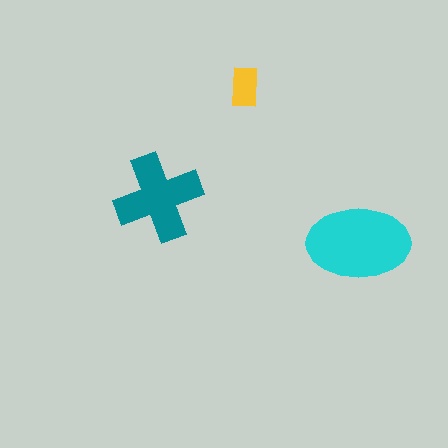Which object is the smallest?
The yellow rectangle.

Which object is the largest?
The cyan ellipse.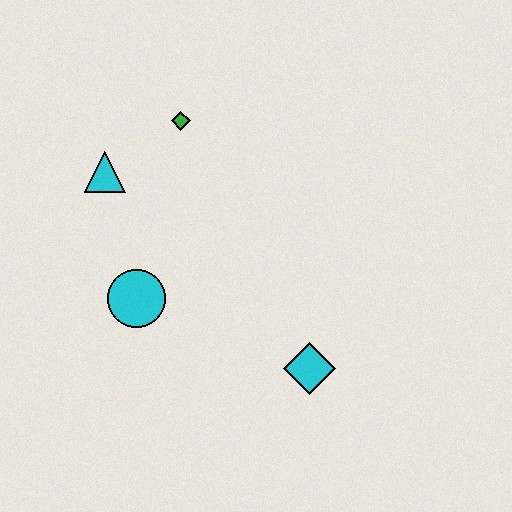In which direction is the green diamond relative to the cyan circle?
The green diamond is above the cyan circle.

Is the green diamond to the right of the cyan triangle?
Yes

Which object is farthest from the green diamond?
The cyan diamond is farthest from the green diamond.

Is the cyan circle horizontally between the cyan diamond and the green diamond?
No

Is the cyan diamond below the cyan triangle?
Yes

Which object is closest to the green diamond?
The cyan triangle is closest to the green diamond.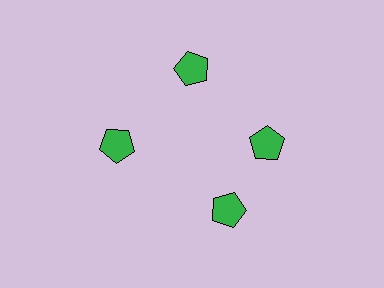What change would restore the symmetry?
The symmetry would be restored by rotating it back into even spacing with its neighbors so that all 4 pentagons sit at equal angles and equal distance from the center.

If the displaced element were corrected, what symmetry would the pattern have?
It would have 4-fold rotational symmetry — the pattern would map onto itself every 90 degrees.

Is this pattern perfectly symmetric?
No. The 4 green pentagons are arranged in a ring, but one element near the 6 o'clock position is rotated out of alignment along the ring, breaking the 4-fold rotational symmetry.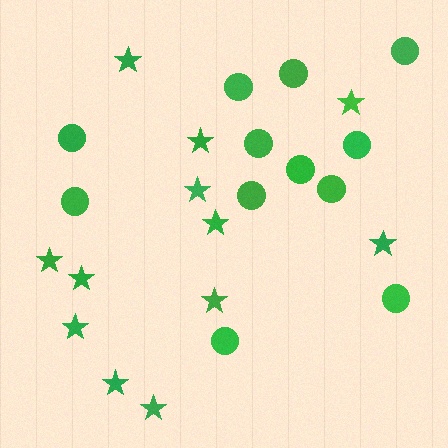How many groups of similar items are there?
There are 2 groups: one group of stars (12) and one group of circles (12).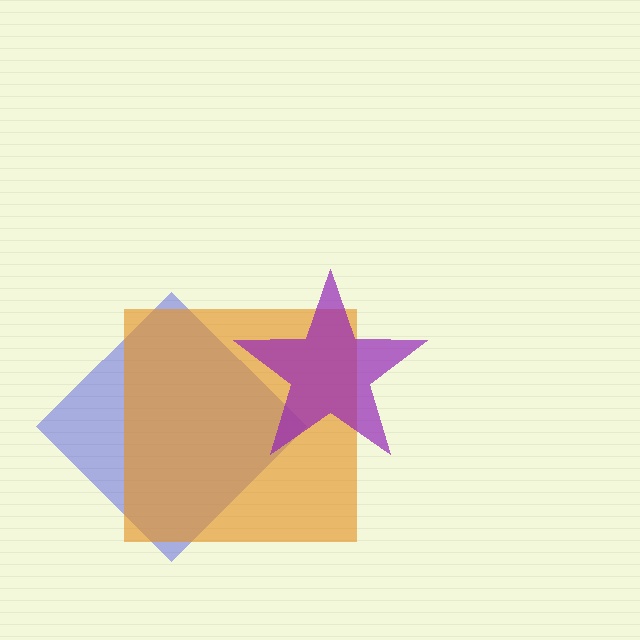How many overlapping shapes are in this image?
There are 3 overlapping shapes in the image.